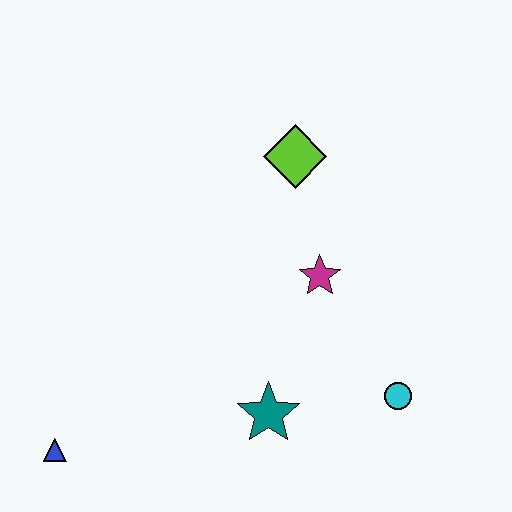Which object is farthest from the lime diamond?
The blue triangle is farthest from the lime diamond.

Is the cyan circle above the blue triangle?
Yes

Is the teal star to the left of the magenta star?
Yes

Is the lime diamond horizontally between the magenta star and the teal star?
Yes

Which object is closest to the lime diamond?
The magenta star is closest to the lime diamond.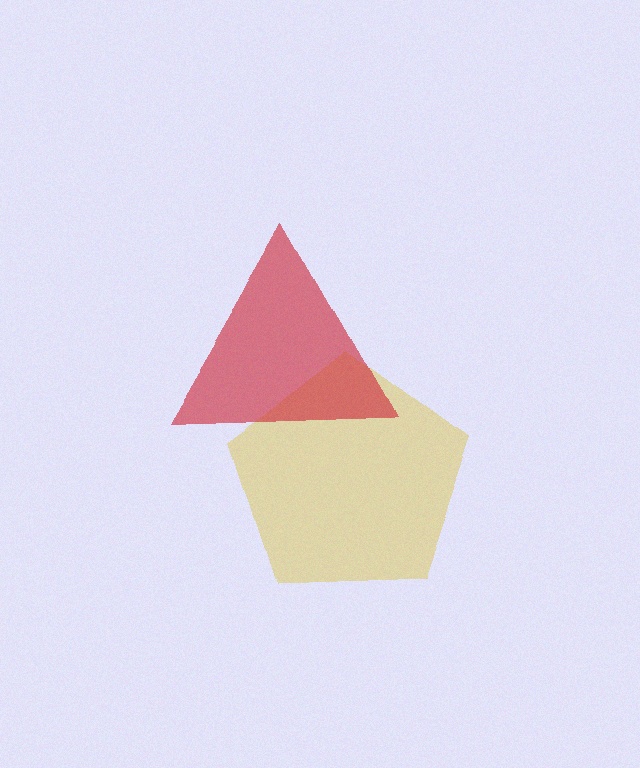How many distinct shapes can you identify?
There are 2 distinct shapes: a yellow pentagon, a red triangle.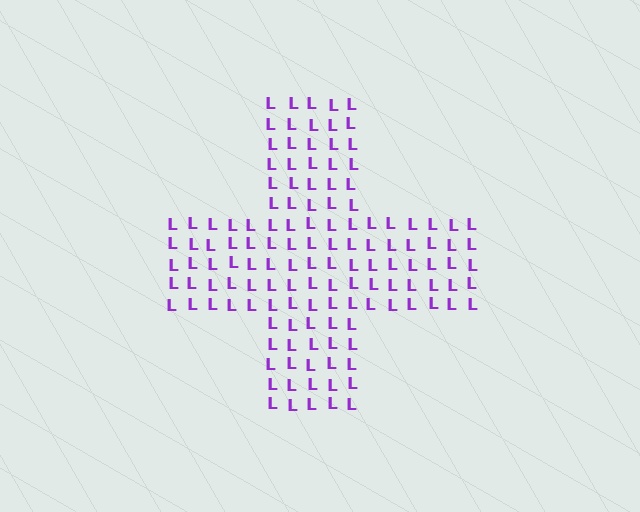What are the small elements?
The small elements are letter L's.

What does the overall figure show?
The overall figure shows a cross.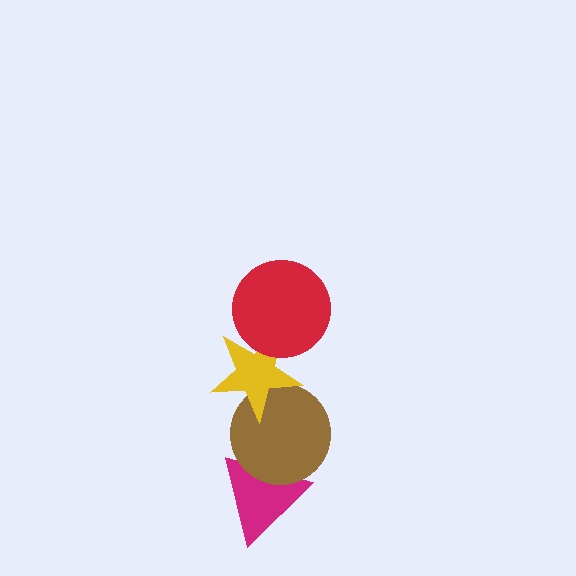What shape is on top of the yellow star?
The red circle is on top of the yellow star.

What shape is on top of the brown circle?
The yellow star is on top of the brown circle.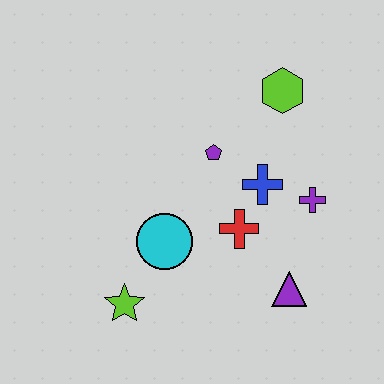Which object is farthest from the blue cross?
The lime star is farthest from the blue cross.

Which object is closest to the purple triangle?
The red cross is closest to the purple triangle.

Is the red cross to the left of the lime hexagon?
Yes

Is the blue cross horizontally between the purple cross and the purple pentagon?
Yes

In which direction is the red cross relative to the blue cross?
The red cross is below the blue cross.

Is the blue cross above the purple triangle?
Yes